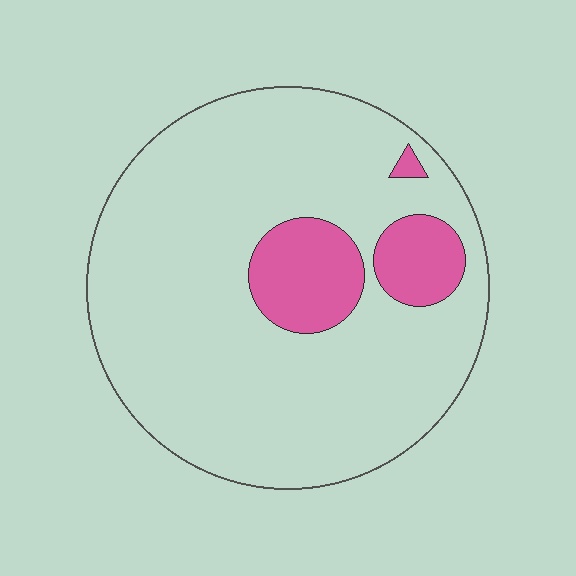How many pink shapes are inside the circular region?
3.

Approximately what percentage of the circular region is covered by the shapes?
Approximately 15%.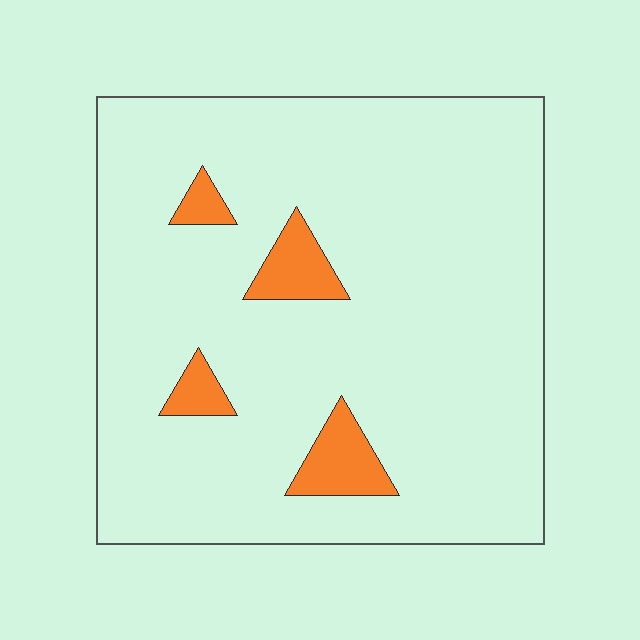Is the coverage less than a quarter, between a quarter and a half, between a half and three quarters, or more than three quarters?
Less than a quarter.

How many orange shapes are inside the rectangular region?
4.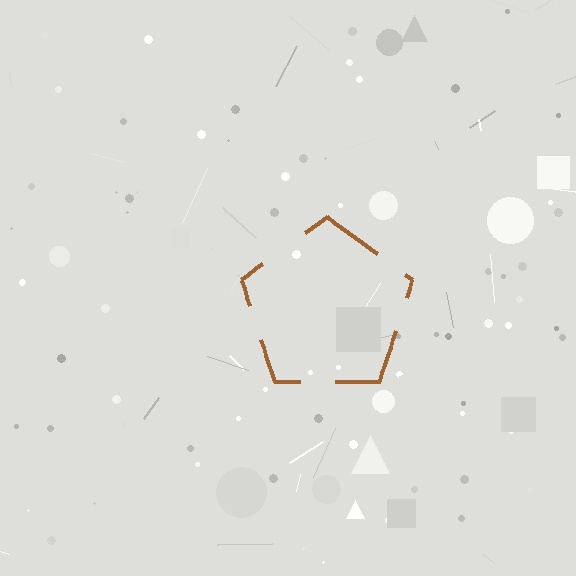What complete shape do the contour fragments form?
The contour fragments form a pentagon.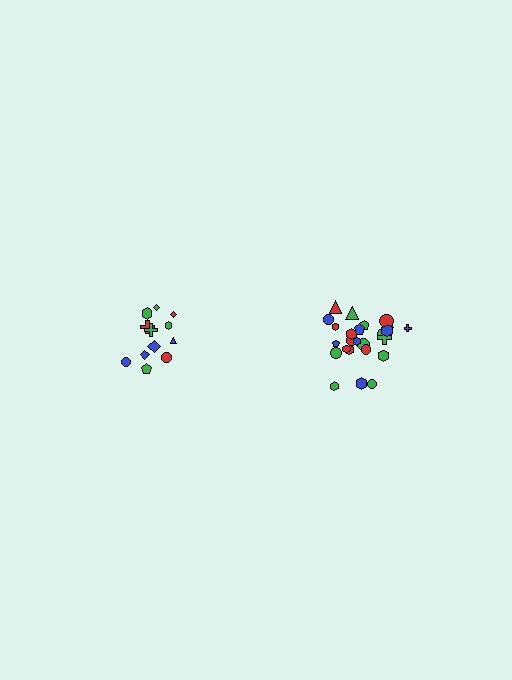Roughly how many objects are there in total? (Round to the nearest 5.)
Roughly 35 objects in total.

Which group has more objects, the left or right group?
The right group.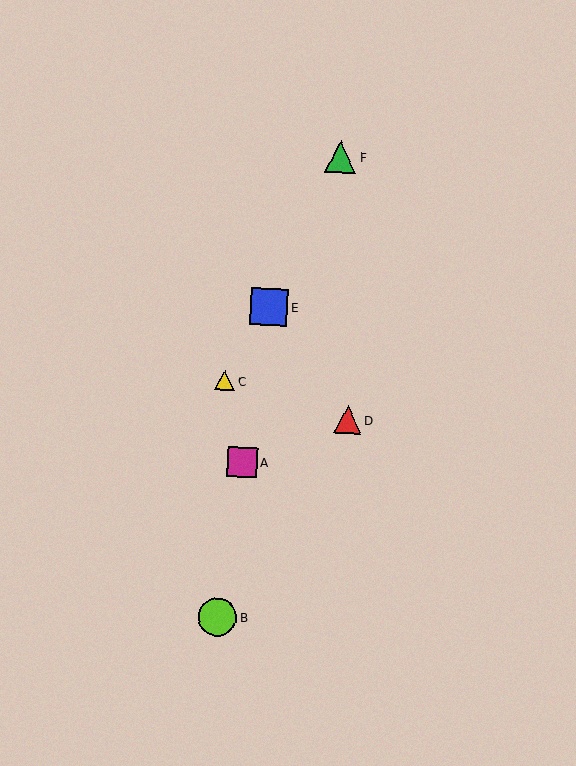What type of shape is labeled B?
Shape B is a lime circle.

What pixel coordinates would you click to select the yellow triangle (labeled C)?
Click at (225, 380) to select the yellow triangle C.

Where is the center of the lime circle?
The center of the lime circle is at (217, 617).